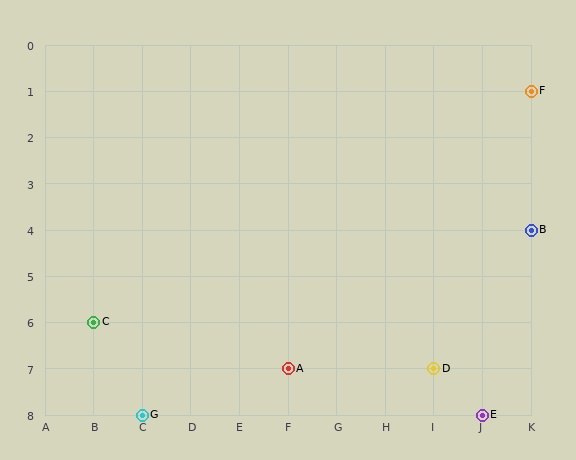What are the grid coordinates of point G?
Point G is at grid coordinates (C, 8).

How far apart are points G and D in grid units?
Points G and D are 6 columns and 1 row apart (about 6.1 grid units diagonally).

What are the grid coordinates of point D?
Point D is at grid coordinates (I, 7).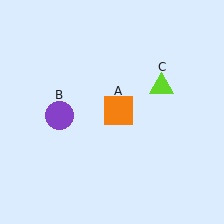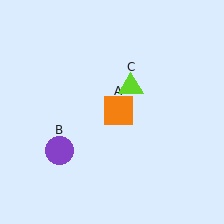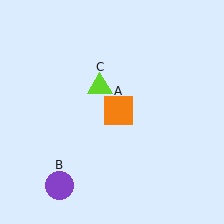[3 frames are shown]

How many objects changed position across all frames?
2 objects changed position: purple circle (object B), lime triangle (object C).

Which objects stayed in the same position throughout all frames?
Orange square (object A) remained stationary.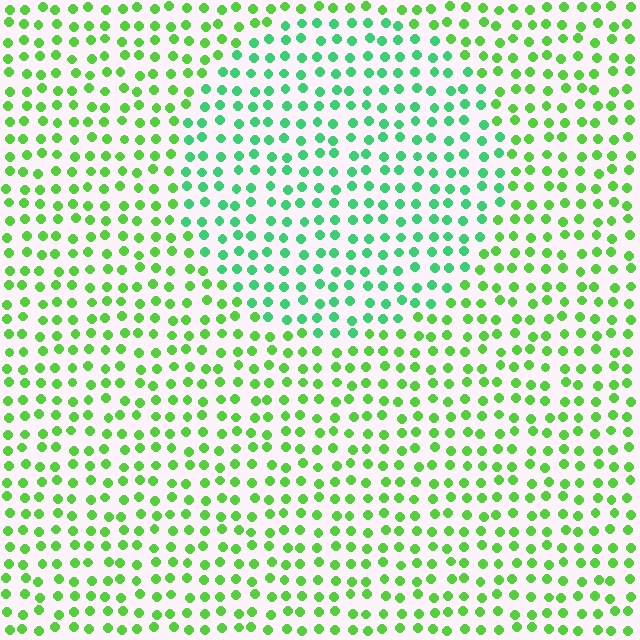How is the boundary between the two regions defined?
The boundary is defined purely by a slight shift in hue (about 33 degrees). Spacing, size, and orientation are identical on both sides.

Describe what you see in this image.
The image is filled with small lime elements in a uniform arrangement. A circle-shaped region is visible where the elements are tinted to a slightly different hue, forming a subtle color boundary.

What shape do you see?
I see a circle.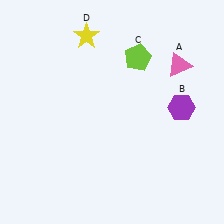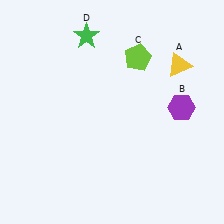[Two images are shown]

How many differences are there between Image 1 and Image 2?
There are 2 differences between the two images.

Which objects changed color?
A changed from pink to yellow. D changed from yellow to green.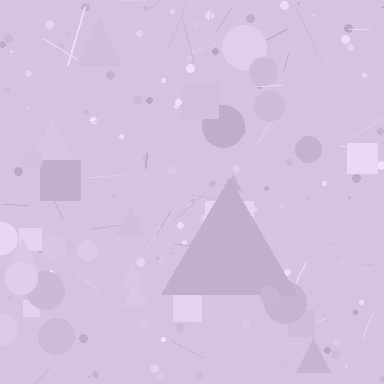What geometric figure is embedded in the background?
A triangle is embedded in the background.